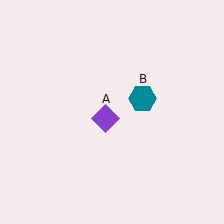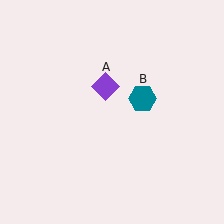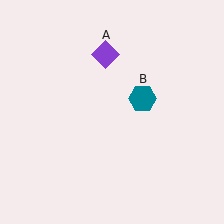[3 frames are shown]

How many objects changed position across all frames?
1 object changed position: purple diamond (object A).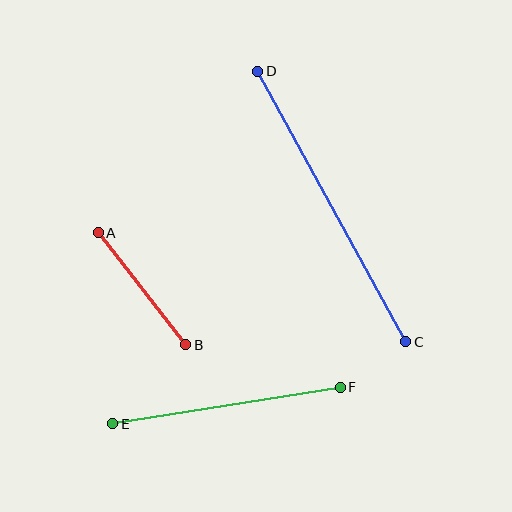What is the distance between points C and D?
The distance is approximately 308 pixels.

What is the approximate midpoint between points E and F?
The midpoint is at approximately (227, 406) pixels.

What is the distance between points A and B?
The distance is approximately 142 pixels.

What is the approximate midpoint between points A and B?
The midpoint is at approximately (142, 289) pixels.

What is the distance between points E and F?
The distance is approximately 231 pixels.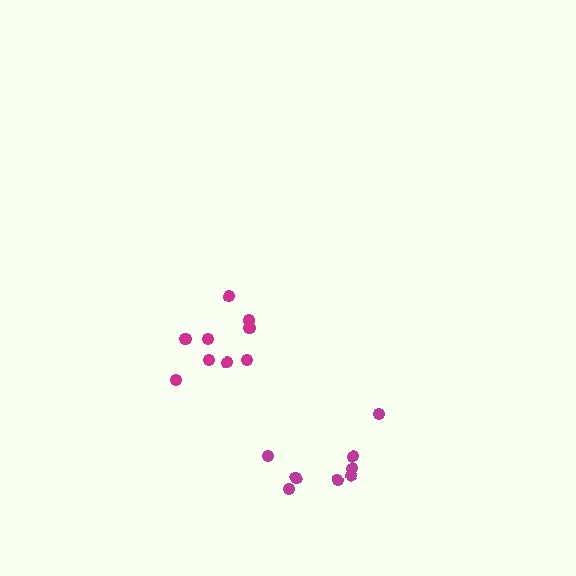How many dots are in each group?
Group 1: 10 dots, Group 2: 8 dots (18 total).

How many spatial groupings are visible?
There are 2 spatial groupings.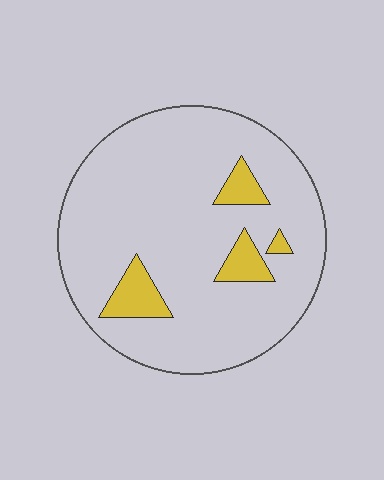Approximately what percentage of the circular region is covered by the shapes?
Approximately 10%.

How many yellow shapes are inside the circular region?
4.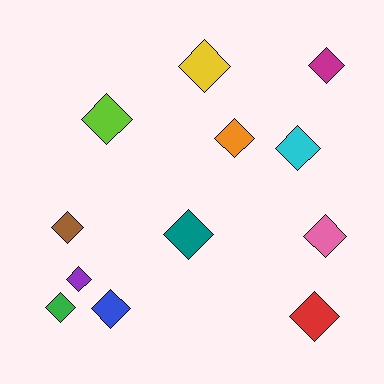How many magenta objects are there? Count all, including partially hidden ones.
There is 1 magenta object.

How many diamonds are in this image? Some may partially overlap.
There are 12 diamonds.